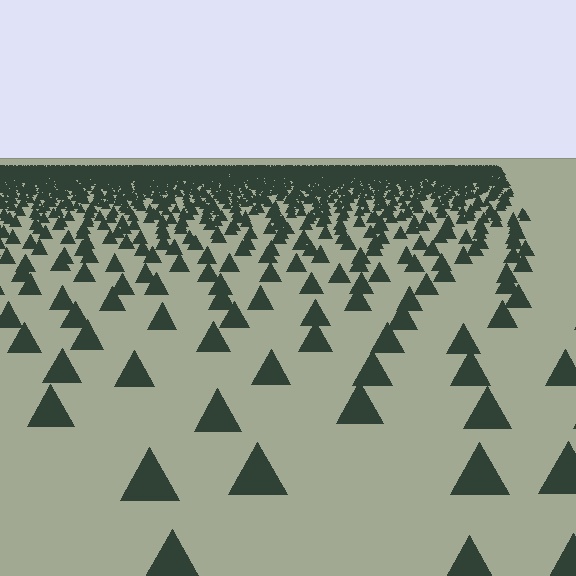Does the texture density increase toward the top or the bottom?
Density increases toward the top.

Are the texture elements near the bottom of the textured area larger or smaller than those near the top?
Larger. Near the bottom, elements are closer to the viewer and appear at a bigger on-screen size.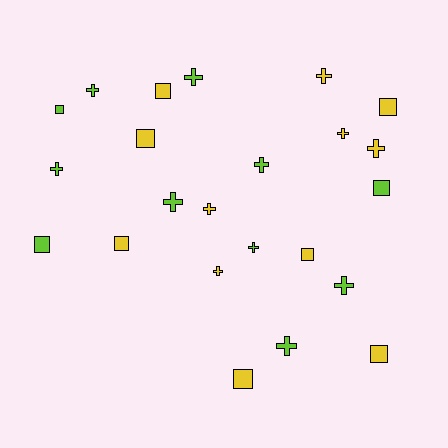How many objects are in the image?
There are 23 objects.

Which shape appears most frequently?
Cross, with 13 objects.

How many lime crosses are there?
There are 8 lime crosses.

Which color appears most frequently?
Yellow, with 12 objects.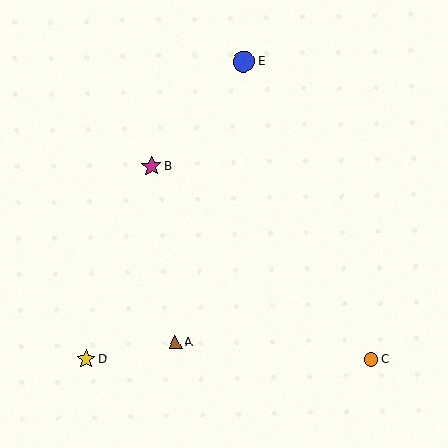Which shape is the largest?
The blue circle (labeled E) is the largest.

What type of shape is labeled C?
Shape C is an orange circle.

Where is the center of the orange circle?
The center of the orange circle is at (371, 359).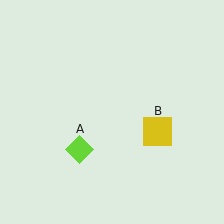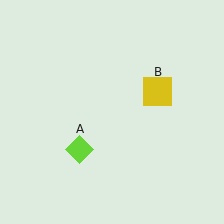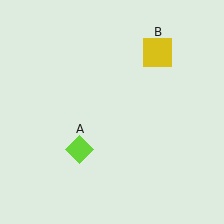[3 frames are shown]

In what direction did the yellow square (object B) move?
The yellow square (object B) moved up.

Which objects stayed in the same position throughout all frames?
Lime diamond (object A) remained stationary.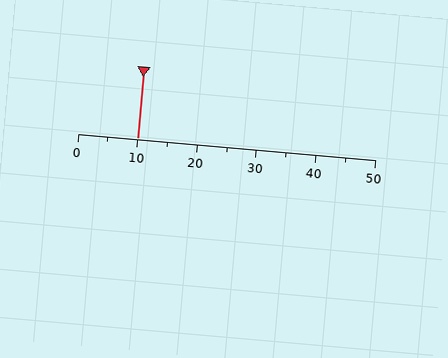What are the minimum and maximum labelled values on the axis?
The axis runs from 0 to 50.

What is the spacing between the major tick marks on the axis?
The major ticks are spaced 10 apart.